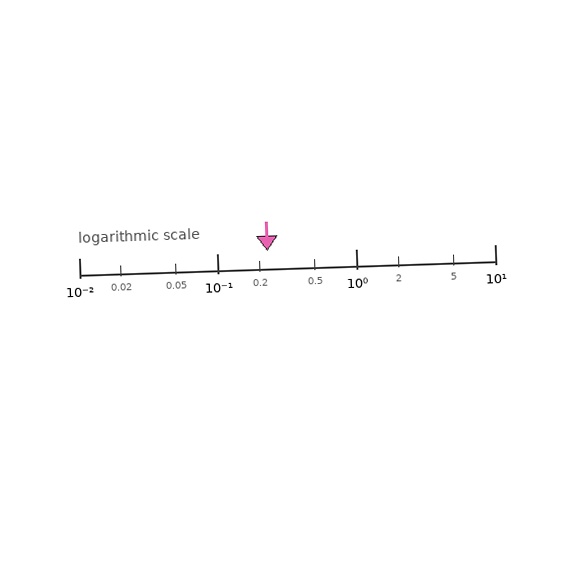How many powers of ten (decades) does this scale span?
The scale spans 3 decades, from 0.01 to 10.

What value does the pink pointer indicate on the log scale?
The pointer indicates approximately 0.23.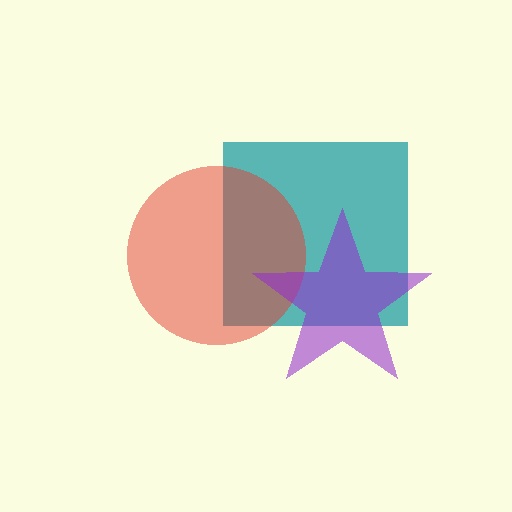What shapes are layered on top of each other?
The layered shapes are: a teal square, a red circle, a purple star.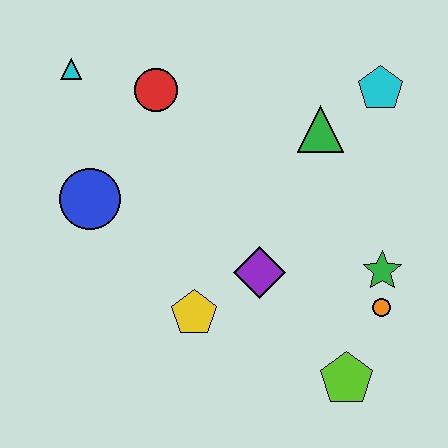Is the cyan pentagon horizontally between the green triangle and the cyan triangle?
No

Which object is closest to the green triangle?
The cyan pentagon is closest to the green triangle.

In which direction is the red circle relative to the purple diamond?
The red circle is above the purple diamond.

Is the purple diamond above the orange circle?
Yes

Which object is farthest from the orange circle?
The cyan triangle is farthest from the orange circle.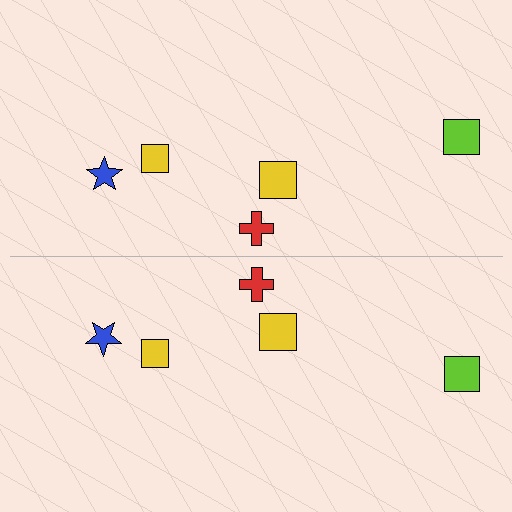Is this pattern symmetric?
Yes, this pattern has bilateral (reflection) symmetry.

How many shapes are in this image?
There are 10 shapes in this image.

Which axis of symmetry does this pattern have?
The pattern has a horizontal axis of symmetry running through the center of the image.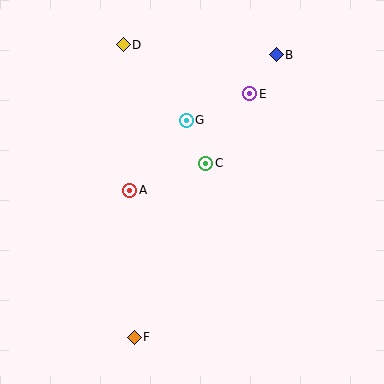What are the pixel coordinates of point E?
Point E is at (250, 94).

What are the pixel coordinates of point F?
Point F is at (134, 337).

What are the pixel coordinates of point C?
Point C is at (206, 163).